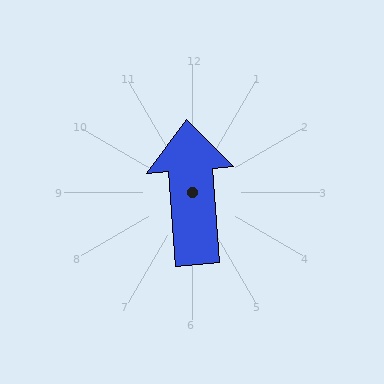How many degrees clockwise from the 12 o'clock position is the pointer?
Approximately 356 degrees.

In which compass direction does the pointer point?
North.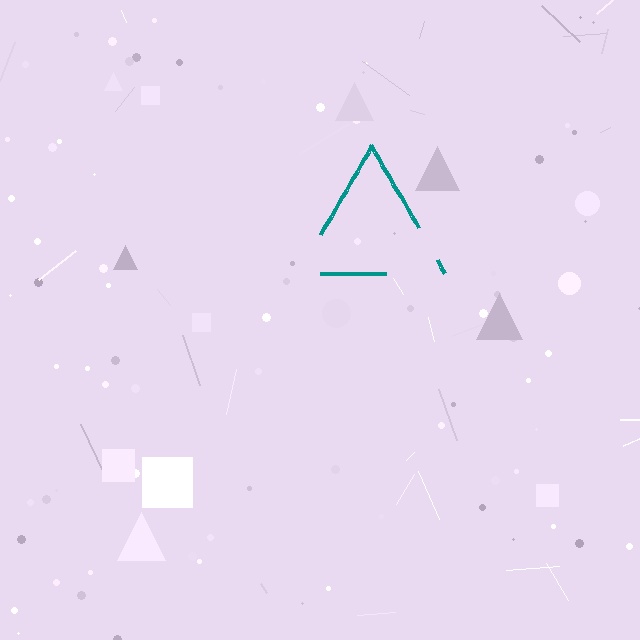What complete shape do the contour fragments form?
The contour fragments form a triangle.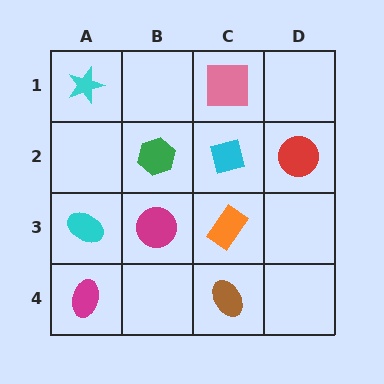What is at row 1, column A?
A cyan star.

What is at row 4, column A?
A magenta ellipse.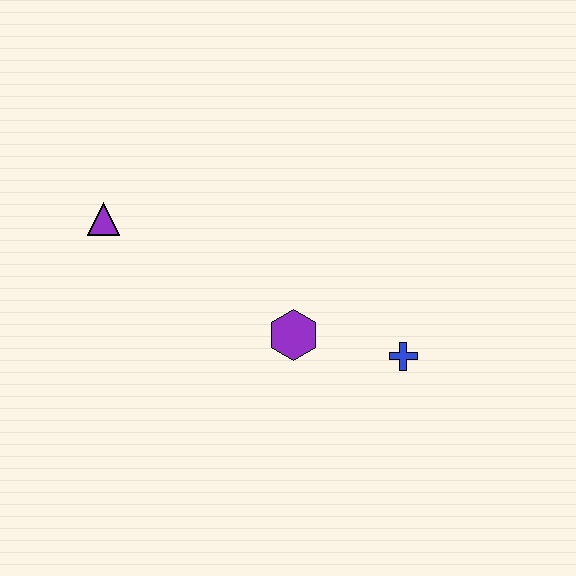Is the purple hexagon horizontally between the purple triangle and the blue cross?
Yes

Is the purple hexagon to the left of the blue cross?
Yes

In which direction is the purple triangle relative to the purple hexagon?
The purple triangle is to the left of the purple hexagon.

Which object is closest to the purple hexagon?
The blue cross is closest to the purple hexagon.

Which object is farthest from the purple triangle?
The blue cross is farthest from the purple triangle.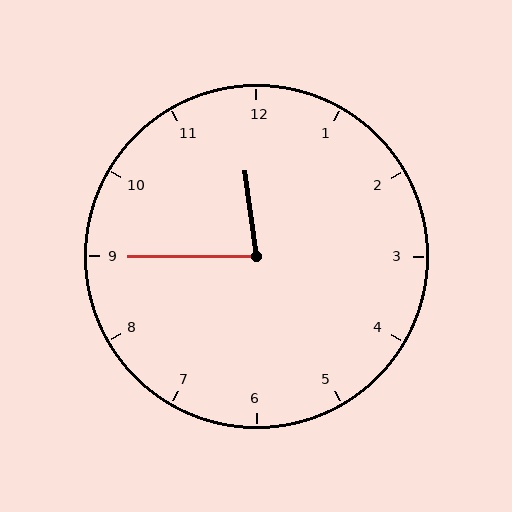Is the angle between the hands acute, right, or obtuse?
It is acute.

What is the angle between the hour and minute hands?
Approximately 82 degrees.